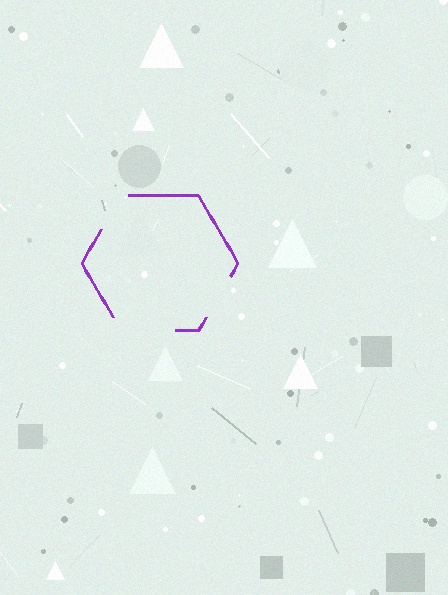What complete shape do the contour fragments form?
The contour fragments form a hexagon.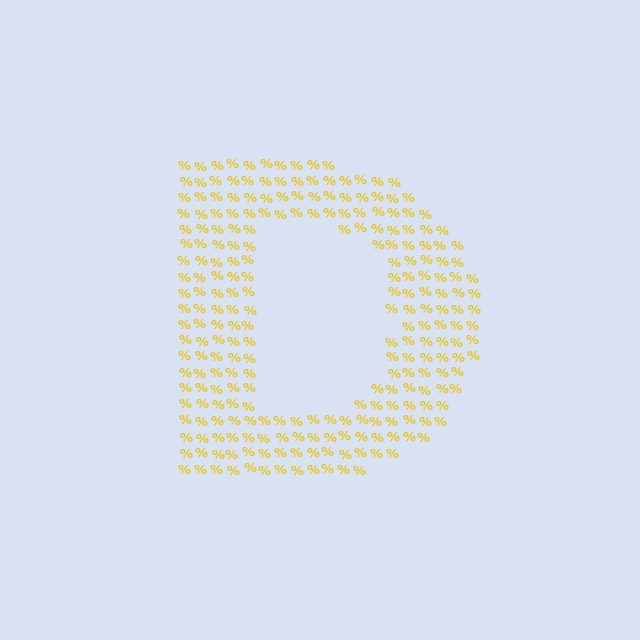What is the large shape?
The large shape is the letter D.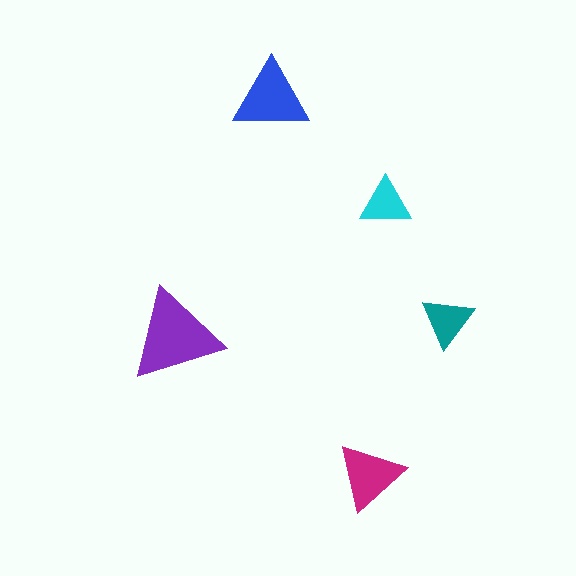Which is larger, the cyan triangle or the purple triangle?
The purple one.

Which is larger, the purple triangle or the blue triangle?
The purple one.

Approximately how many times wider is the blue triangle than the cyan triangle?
About 1.5 times wider.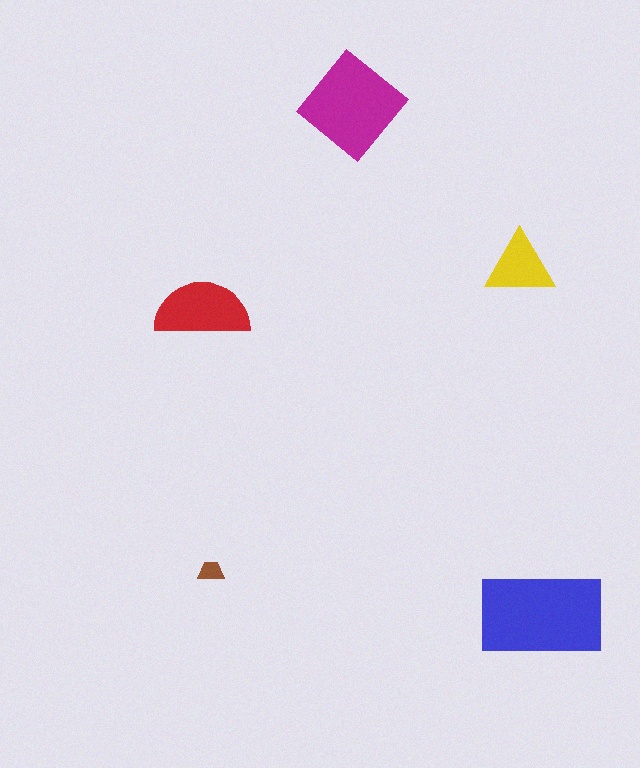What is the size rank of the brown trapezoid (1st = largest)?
5th.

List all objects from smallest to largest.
The brown trapezoid, the yellow triangle, the red semicircle, the magenta diamond, the blue rectangle.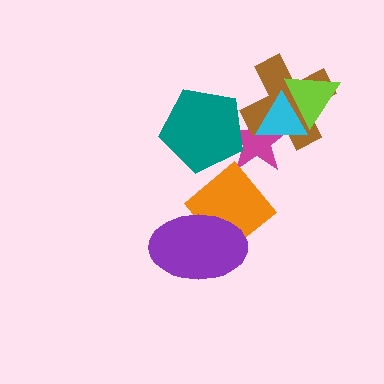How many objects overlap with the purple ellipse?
1 object overlaps with the purple ellipse.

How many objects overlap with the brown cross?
3 objects overlap with the brown cross.